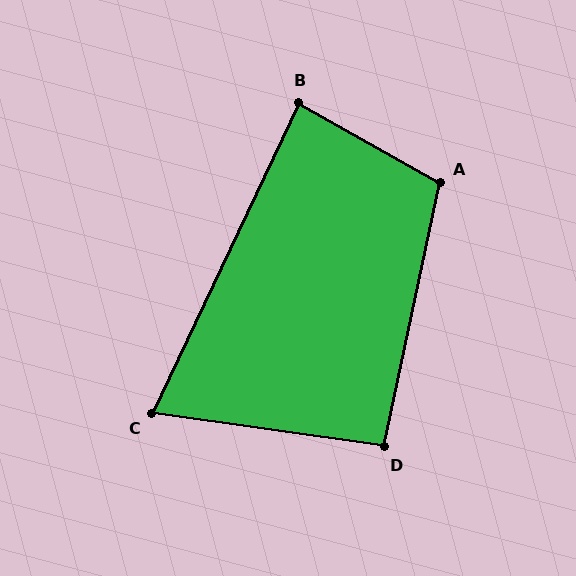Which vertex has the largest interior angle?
A, at approximately 107 degrees.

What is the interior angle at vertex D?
Approximately 94 degrees (approximately right).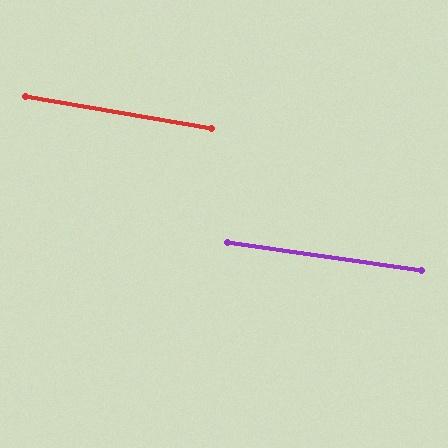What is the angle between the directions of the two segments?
Approximately 1 degree.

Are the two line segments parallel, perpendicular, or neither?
Parallel — their directions differ by only 1.3°.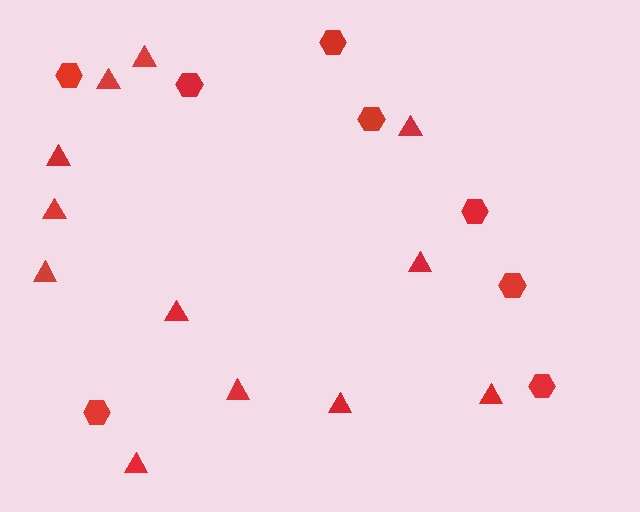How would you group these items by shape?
There are 2 groups: one group of triangles (12) and one group of hexagons (8).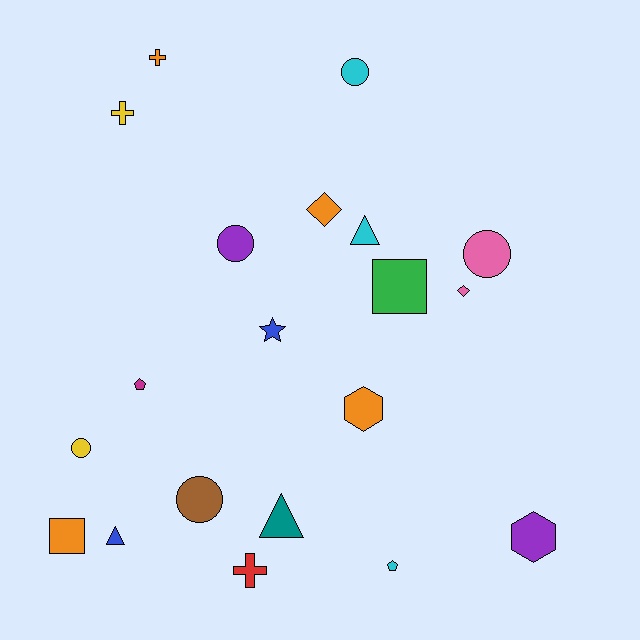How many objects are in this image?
There are 20 objects.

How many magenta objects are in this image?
There is 1 magenta object.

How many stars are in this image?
There is 1 star.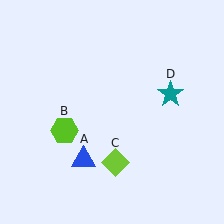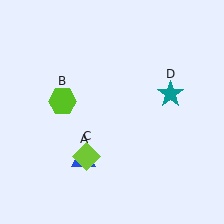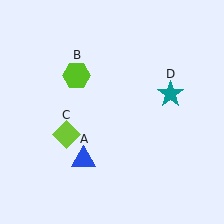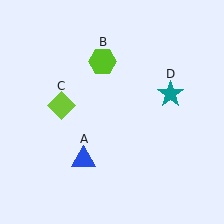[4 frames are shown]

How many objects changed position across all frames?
2 objects changed position: lime hexagon (object B), lime diamond (object C).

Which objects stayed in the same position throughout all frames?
Blue triangle (object A) and teal star (object D) remained stationary.